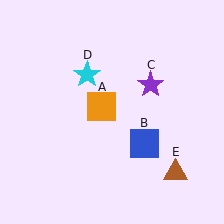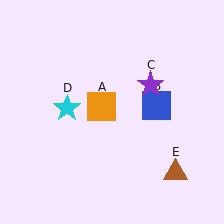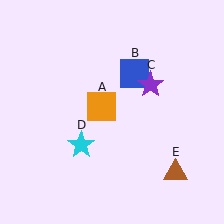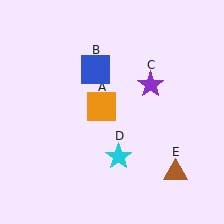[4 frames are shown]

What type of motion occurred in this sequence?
The blue square (object B), cyan star (object D) rotated counterclockwise around the center of the scene.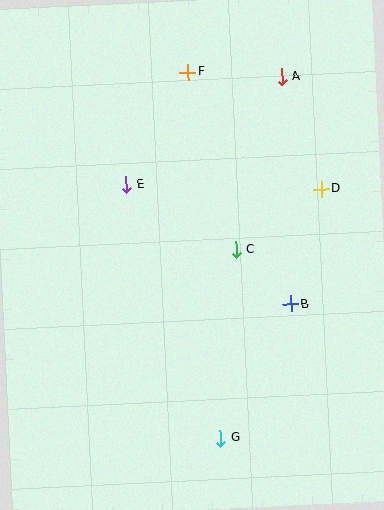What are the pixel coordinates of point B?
Point B is at (291, 304).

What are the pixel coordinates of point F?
Point F is at (188, 72).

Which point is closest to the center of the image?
Point C at (236, 250) is closest to the center.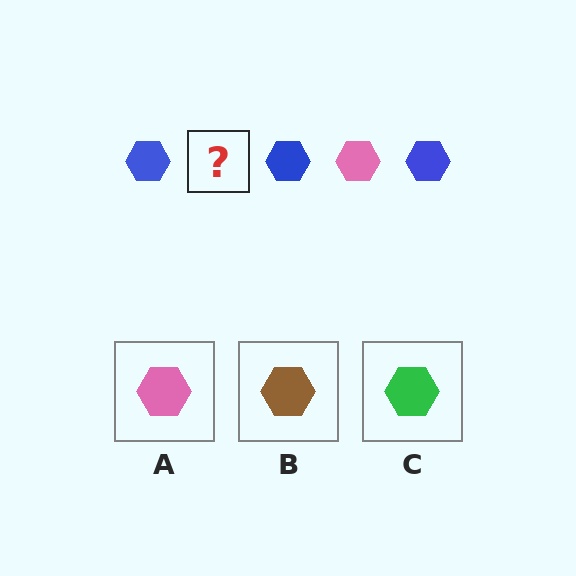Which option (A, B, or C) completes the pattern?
A.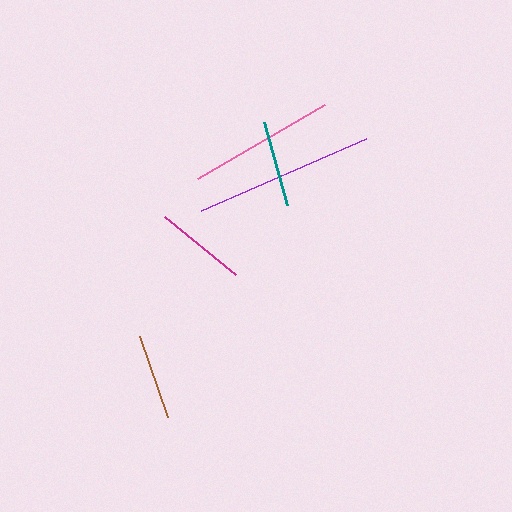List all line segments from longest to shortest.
From longest to shortest: purple, pink, magenta, teal, brown.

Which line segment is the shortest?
The brown line is the shortest at approximately 86 pixels.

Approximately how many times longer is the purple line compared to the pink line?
The purple line is approximately 1.2 times the length of the pink line.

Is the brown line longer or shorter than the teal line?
The teal line is longer than the brown line.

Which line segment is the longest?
The purple line is the longest at approximately 180 pixels.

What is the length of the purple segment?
The purple segment is approximately 180 pixels long.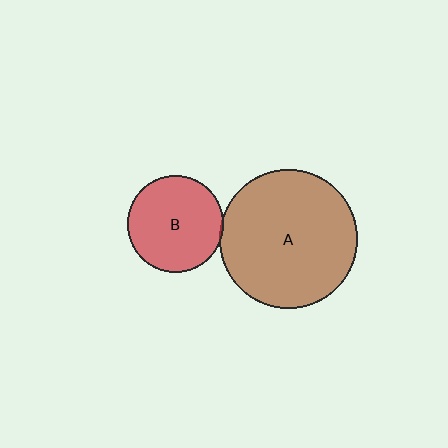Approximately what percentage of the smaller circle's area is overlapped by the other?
Approximately 5%.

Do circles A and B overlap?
Yes.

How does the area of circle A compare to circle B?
Approximately 2.1 times.